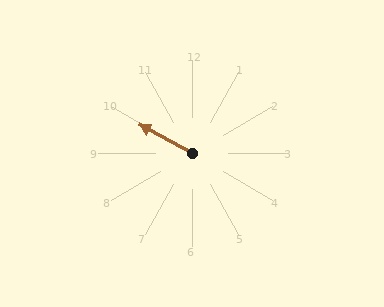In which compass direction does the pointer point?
Northwest.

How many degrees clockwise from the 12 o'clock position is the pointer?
Approximately 299 degrees.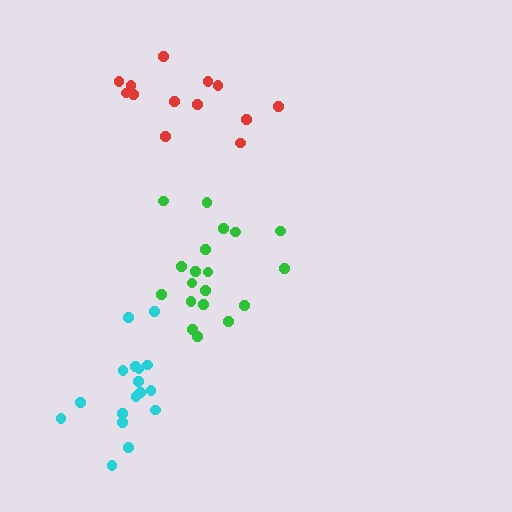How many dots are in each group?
Group 1: 13 dots, Group 2: 19 dots, Group 3: 17 dots (49 total).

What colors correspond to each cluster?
The clusters are colored: red, green, cyan.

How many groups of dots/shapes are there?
There are 3 groups.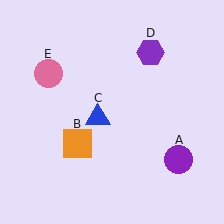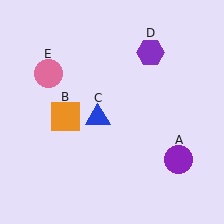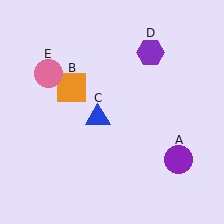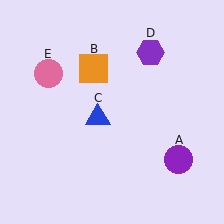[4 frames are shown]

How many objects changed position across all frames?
1 object changed position: orange square (object B).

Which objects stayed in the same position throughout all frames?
Purple circle (object A) and blue triangle (object C) and purple hexagon (object D) and pink circle (object E) remained stationary.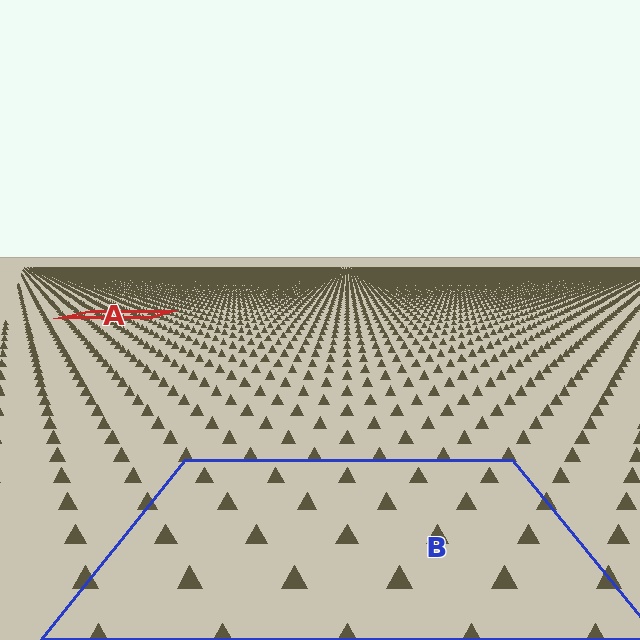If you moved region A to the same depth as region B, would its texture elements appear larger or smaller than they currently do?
They would appear larger. At a closer depth, the same texture elements are projected at a bigger on-screen size.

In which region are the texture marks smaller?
The texture marks are smaller in region A, because it is farther away.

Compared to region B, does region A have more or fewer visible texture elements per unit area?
Region A has more texture elements per unit area — they are packed more densely because it is farther away.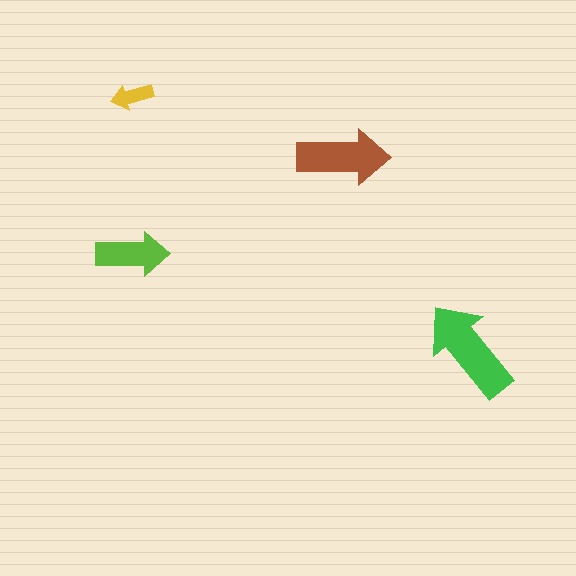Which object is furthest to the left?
The yellow arrow is leftmost.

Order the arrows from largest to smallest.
the green one, the brown one, the lime one, the yellow one.